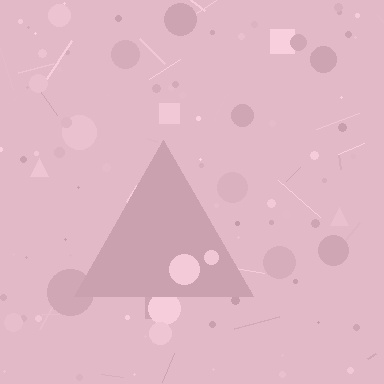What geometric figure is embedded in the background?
A triangle is embedded in the background.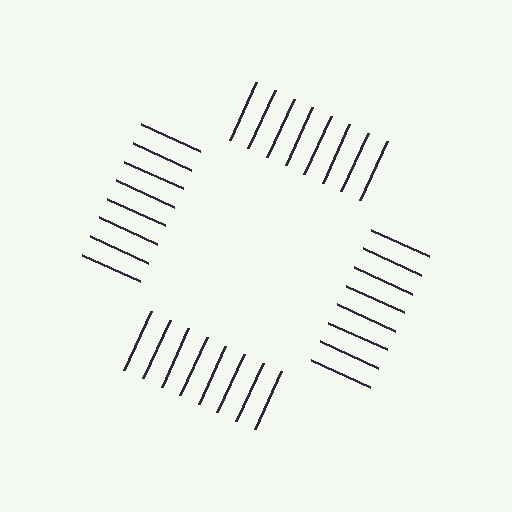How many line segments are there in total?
32 — 8 along each of the 4 edges.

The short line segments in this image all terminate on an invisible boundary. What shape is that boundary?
An illusory square — the line segments terminate on its edges but no continuous stroke is drawn.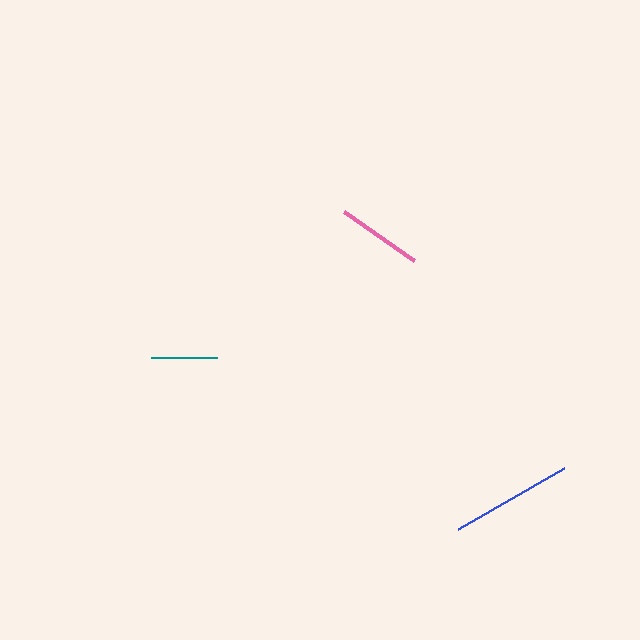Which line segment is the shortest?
The teal line is the shortest at approximately 67 pixels.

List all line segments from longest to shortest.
From longest to shortest: blue, pink, teal.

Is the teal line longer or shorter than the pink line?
The pink line is longer than the teal line.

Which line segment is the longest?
The blue line is the longest at approximately 122 pixels.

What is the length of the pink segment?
The pink segment is approximately 86 pixels long.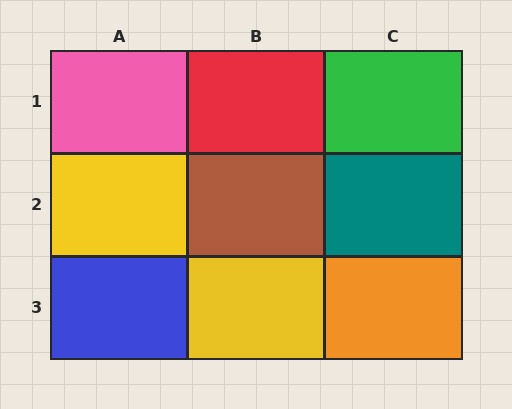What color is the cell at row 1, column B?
Red.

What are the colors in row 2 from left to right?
Yellow, brown, teal.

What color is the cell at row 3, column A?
Blue.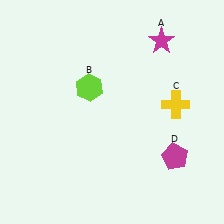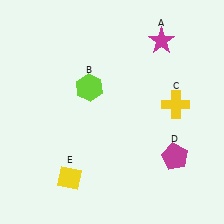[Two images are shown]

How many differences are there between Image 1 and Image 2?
There is 1 difference between the two images.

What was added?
A yellow diamond (E) was added in Image 2.